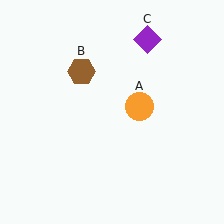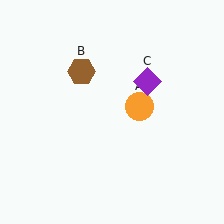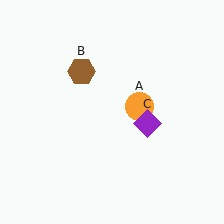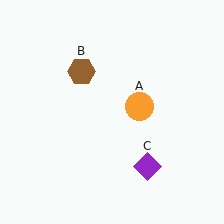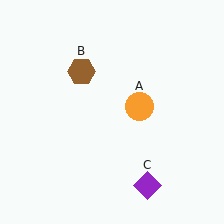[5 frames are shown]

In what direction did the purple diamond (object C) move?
The purple diamond (object C) moved down.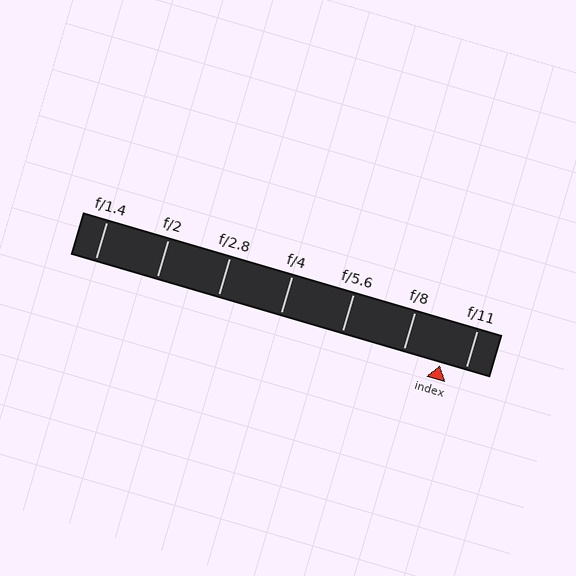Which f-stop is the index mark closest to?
The index mark is closest to f/11.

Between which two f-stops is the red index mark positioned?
The index mark is between f/8 and f/11.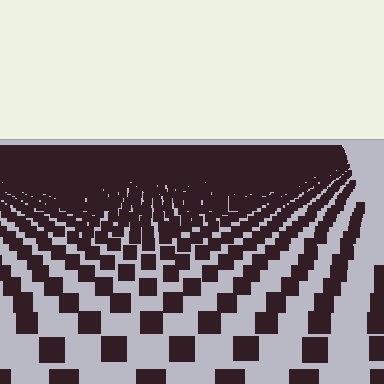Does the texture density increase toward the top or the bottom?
Density increases toward the top.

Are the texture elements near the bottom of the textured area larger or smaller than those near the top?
Larger. Near the bottom, elements are closer to the viewer and appear at a bigger on-screen size.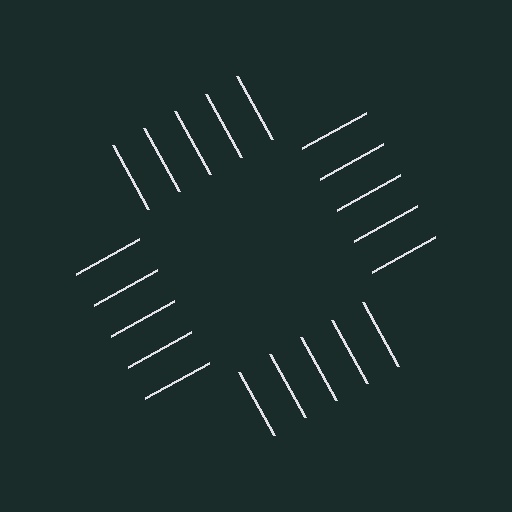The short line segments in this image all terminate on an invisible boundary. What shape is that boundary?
An illusory square — the line segments terminate on its edges but no continuous stroke is drawn.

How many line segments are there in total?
20 — 5 along each of the 4 edges.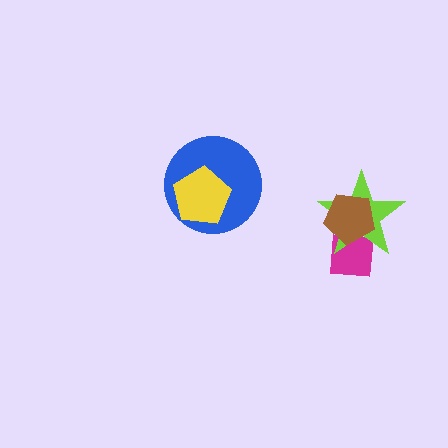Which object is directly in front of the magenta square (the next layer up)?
The lime star is directly in front of the magenta square.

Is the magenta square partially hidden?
Yes, it is partially covered by another shape.